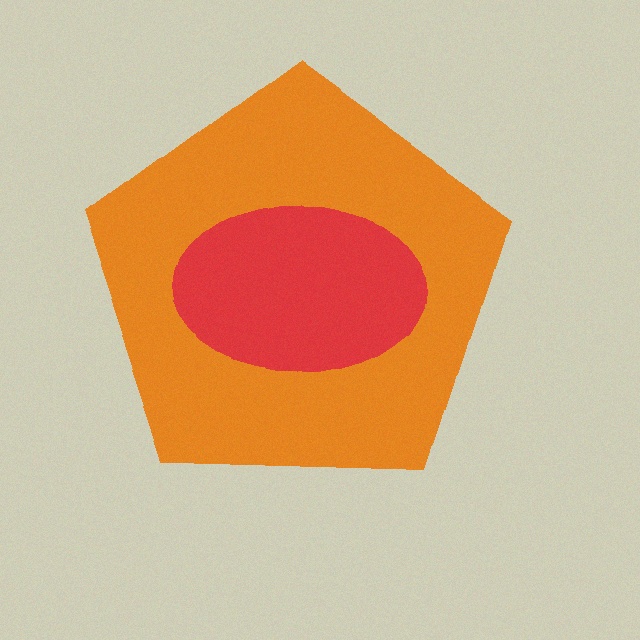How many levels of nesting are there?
2.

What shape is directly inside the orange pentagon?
The red ellipse.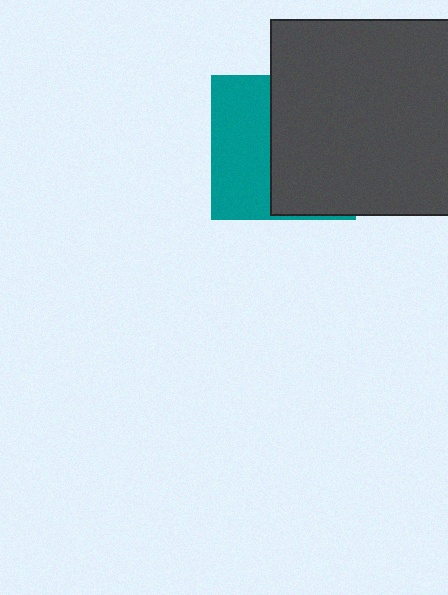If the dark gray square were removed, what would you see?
You would see the complete teal square.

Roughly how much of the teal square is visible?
A small part of it is visible (roughly 42%).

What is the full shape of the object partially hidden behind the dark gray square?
The partially hidden object is a teal square.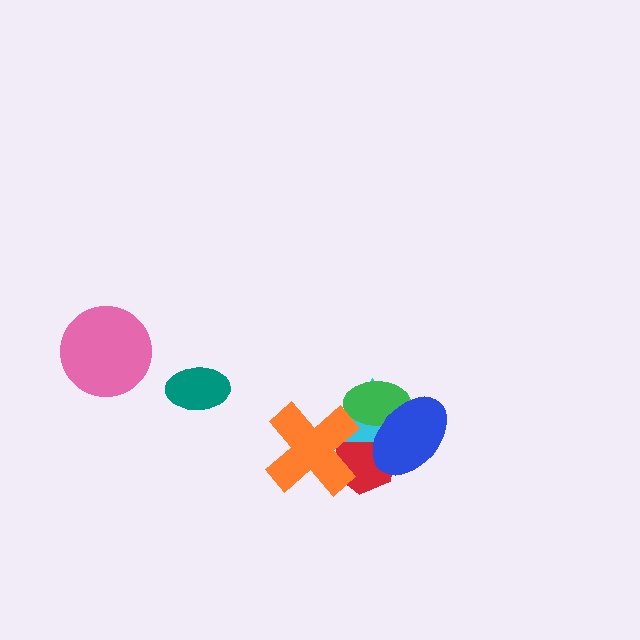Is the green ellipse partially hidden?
Yes, it is partially covered by another shape.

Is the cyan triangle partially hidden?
Yes, it is partially covered by another shape.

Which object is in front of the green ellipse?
The blue ellipse is in front of the green ellipse.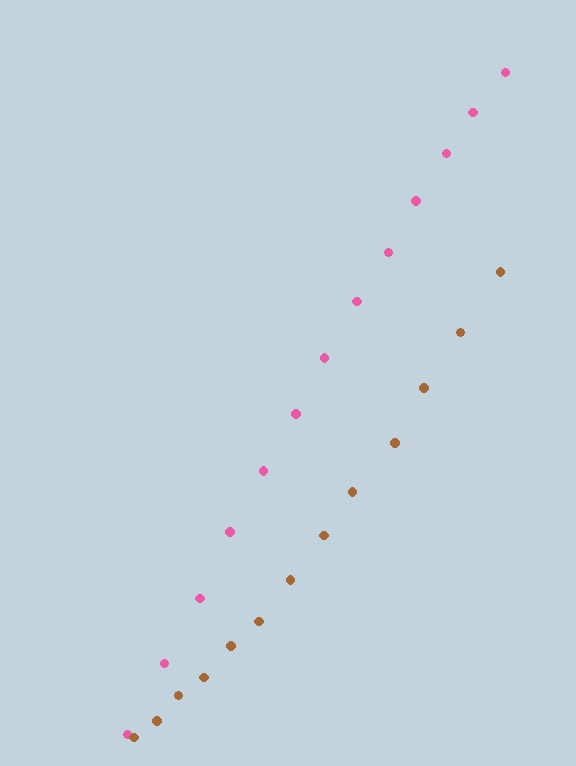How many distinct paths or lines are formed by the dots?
There are 2 distinct paths.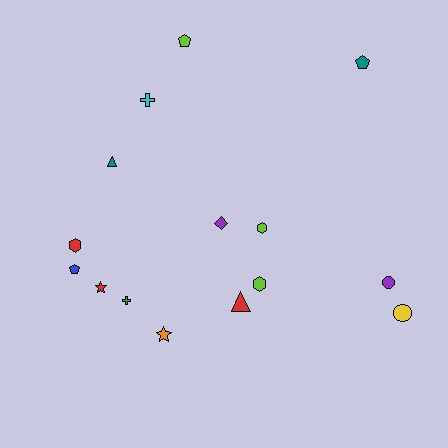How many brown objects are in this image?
There are no brown objects.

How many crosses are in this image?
There are 2 crosses.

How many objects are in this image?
There are 15 objects.